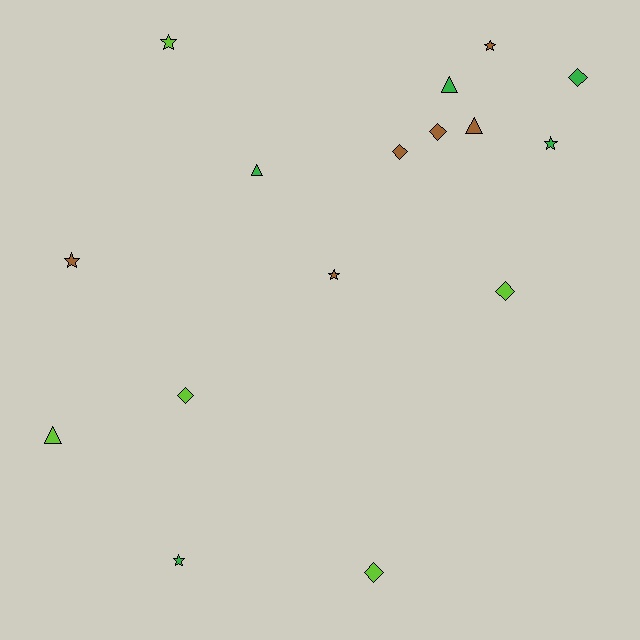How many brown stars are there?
There are 3 brown stars.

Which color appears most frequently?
Brown, with 6 objects.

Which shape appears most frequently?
Diamond, with 6 objects.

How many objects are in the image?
There are 16 objects.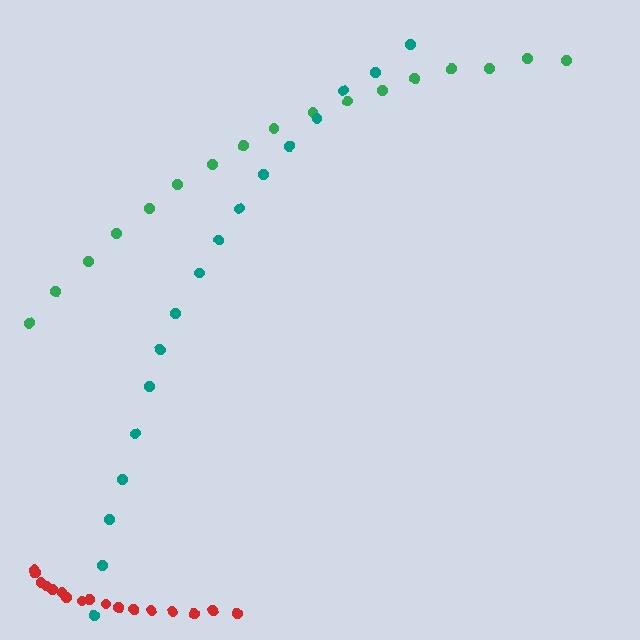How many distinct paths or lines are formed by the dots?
There are 3 distinct paths.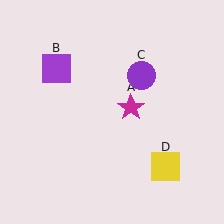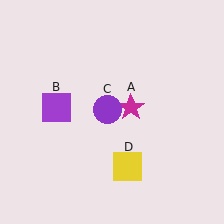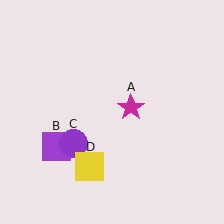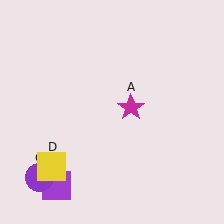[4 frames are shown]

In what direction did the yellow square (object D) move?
The yellow square (object D) moved left.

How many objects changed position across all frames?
3 objects changed position: purple square (object B), purple circle (object C), yellow square (object D).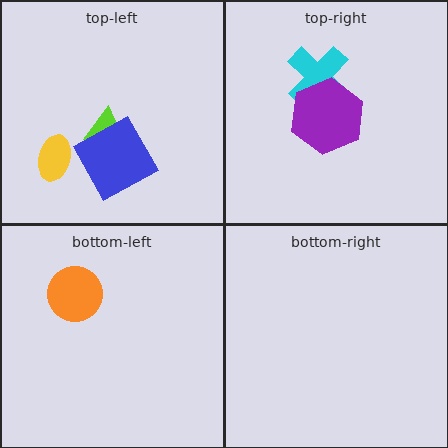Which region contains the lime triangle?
The top-left region.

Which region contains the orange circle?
The bottom-left region.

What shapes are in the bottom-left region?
The orange circle.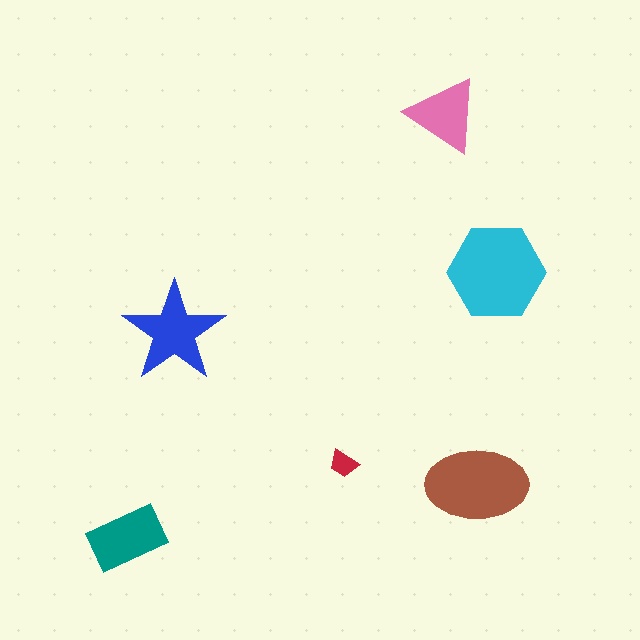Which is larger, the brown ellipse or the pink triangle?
The brown ellipse.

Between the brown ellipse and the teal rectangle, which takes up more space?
The brown ellipse.